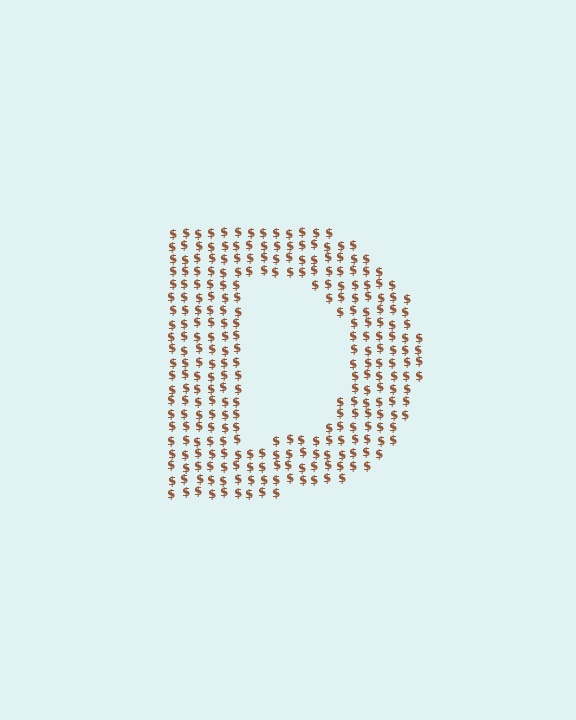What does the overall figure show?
The overall figure shows the letter D.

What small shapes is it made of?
It is made of small dollar signs.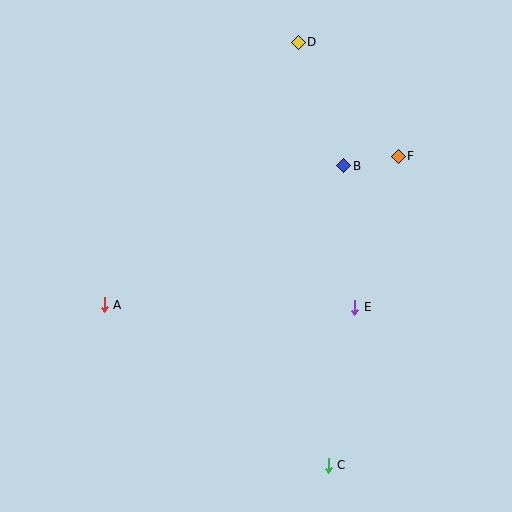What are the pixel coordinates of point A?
Point A is at (104, 305).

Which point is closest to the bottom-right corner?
Point C is closest to the bottom-right corner.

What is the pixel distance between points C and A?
The distance between C and A is 275 pixels.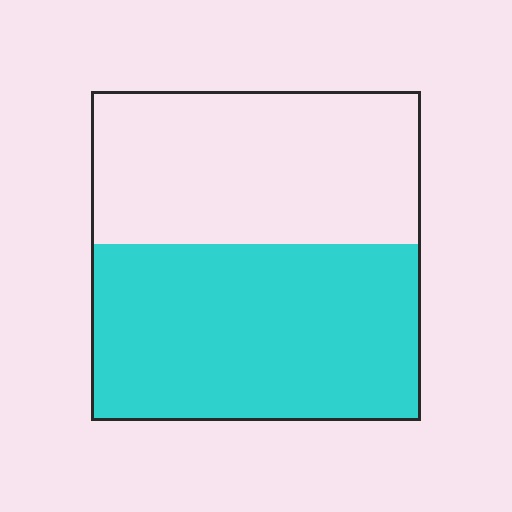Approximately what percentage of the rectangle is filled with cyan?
Approximately 55%.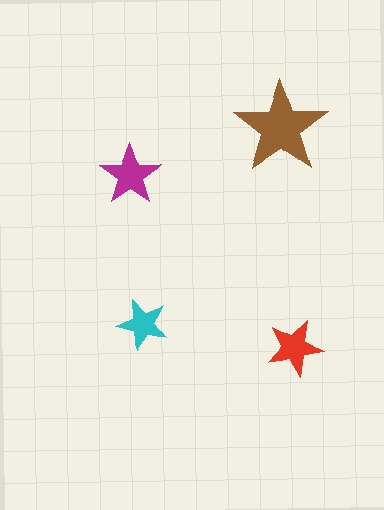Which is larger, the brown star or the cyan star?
The brown one.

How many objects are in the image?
There are 4 objects in the image.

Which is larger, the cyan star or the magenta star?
The magenta one.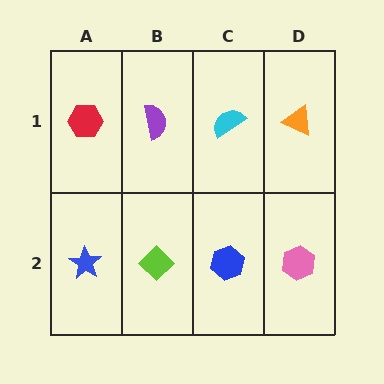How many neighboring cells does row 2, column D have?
2.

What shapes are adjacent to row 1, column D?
A pink hexagon (row 2, column D), a cyan semicircle (row 1, column C).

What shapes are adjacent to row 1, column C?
A blue hexagon (row 2, column C), a purple semicircle (row 1, column B), an orange triangle (row 1, column D).